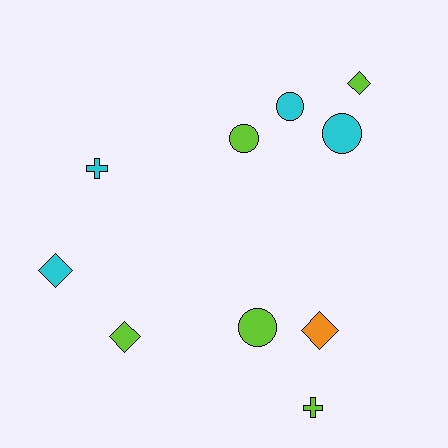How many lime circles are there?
There are 2 lime circles.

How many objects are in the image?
There are 10 objects.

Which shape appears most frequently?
Circle, with 4 objects.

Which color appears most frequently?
Lime, with 5 objects.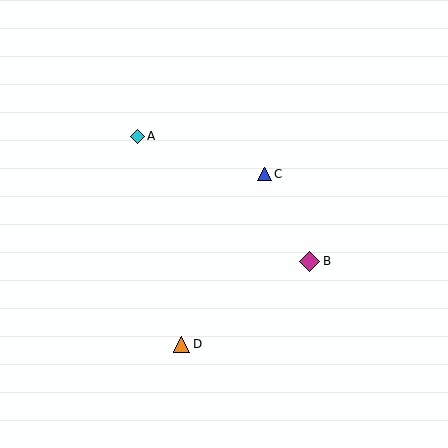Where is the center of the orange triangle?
The center of the orange triangle is at (181, 344).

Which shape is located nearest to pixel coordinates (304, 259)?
The magenta diamond (labeled B) at (310, 261) is nearest to that location.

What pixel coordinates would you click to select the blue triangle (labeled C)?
Click at (264, 174) to select the blue triangle C.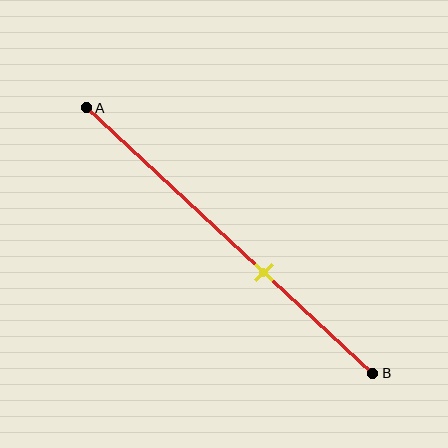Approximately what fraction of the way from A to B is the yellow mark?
The yellow mark is approximately 60% of the way from A to B.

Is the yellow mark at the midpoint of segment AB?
No, the mark is at about 60% from A, not at the 50% midpoint.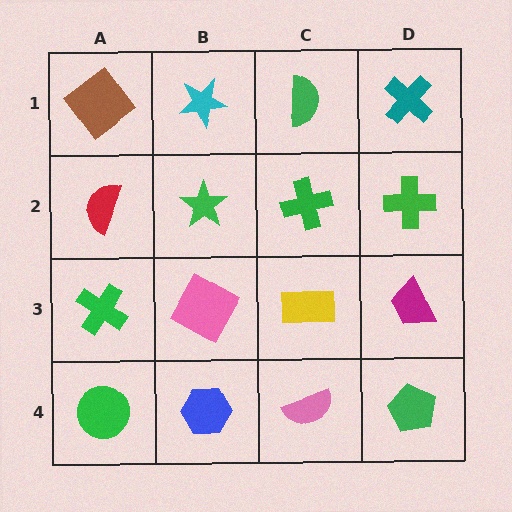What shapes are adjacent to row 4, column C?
A yellow rectangle (row 3, column C), a blue hexagon (row 4, column B), a green pentagon (row 4, column D).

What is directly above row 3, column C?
A green cross.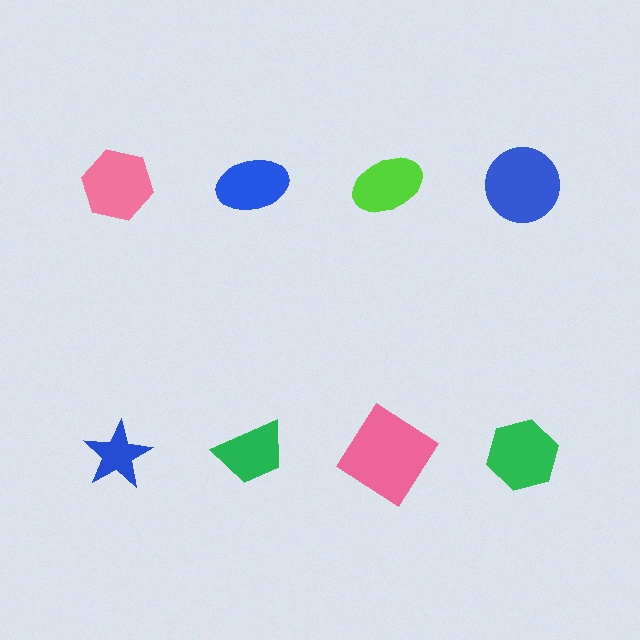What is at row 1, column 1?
A pink hexagon.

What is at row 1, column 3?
A lime ellipse.